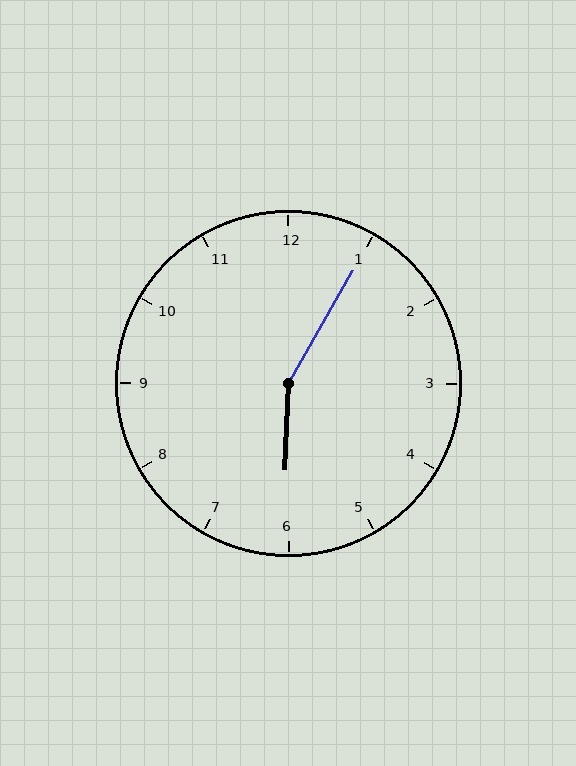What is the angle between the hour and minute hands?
Approximately 152 degrees.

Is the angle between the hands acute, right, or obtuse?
It is obtuse.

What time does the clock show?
6:05.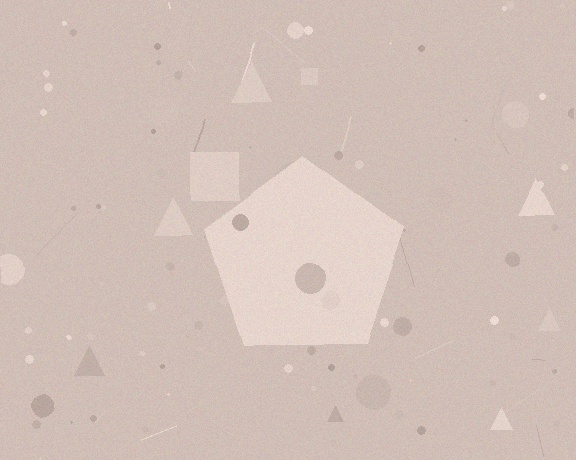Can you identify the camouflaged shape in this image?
The camouflaged shape is a pentagon.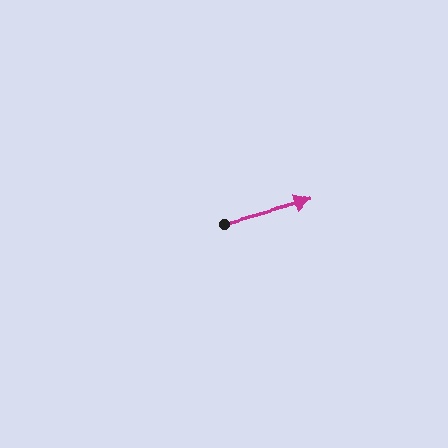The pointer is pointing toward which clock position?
Roughly 3 o'clock.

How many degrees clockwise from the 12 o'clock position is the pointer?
Approximately 75 degrees.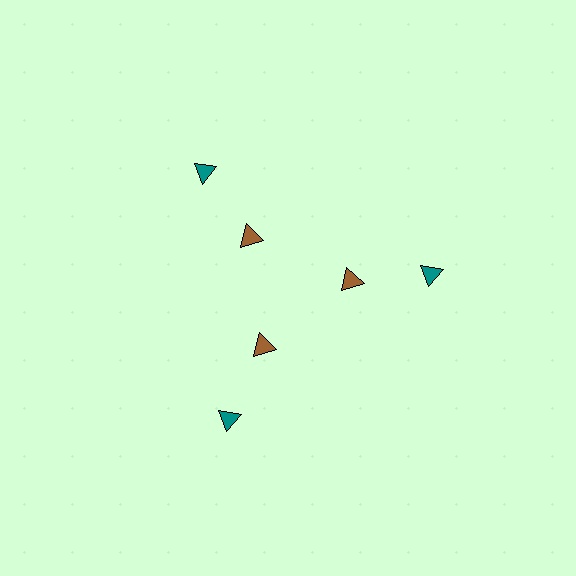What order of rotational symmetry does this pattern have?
This pattern has 3-fold rotational symmetry.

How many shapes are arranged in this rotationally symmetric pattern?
There are 6 shapes, arranged in 3 groups of 2.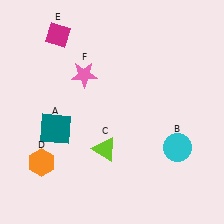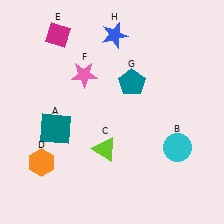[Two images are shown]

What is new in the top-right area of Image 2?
A blue star (H) was added in the top-right area of Image 2.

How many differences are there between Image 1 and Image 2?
There are 2 differences between the two images.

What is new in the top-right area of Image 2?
A teal pentagon (G) was added in the top-right area of Image 2.